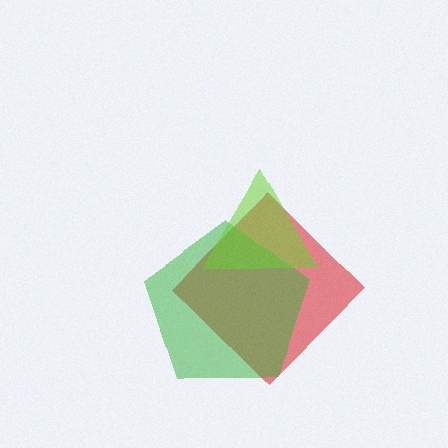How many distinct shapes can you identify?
There are 3 distinct shapes: a red diamond, a green pentagon, a lime triangle.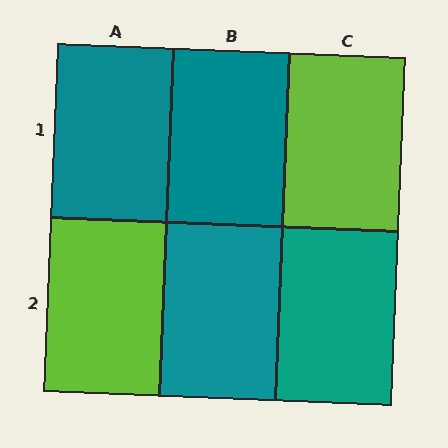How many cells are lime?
2 cells are lime.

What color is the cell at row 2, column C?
Teal.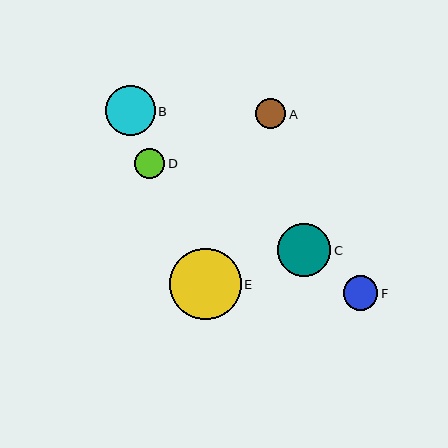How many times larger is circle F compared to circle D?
Circle F is approximately 1.2 times the size of circle D.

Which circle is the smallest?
Circle D is the smallest with a size of approximately 30 pixels.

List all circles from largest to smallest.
From largest to smallest: E, C, B, F, A, D.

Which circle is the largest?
Circle E is the largest with a size of approximately 71 pixels.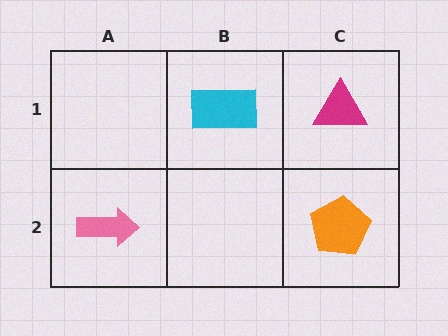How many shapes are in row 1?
2 shapes.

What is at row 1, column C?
A magenta triangle.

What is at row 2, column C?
An orange pentagon.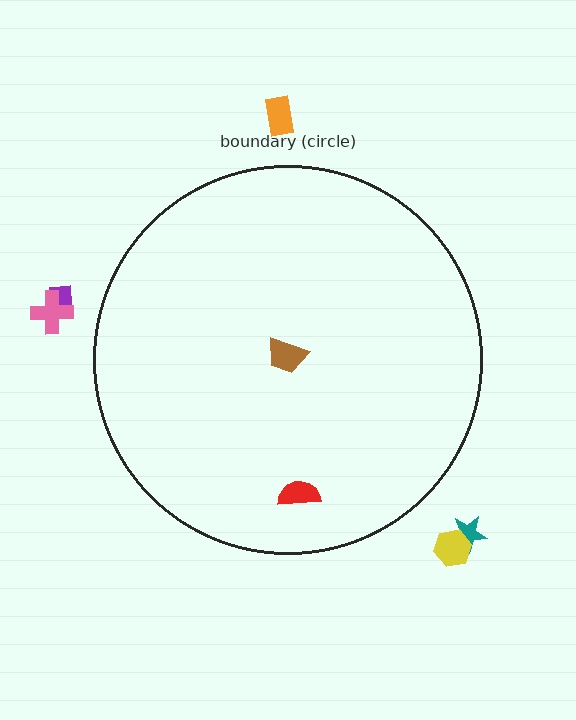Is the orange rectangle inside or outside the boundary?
Outside.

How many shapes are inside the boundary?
2 inside, 5 outside.